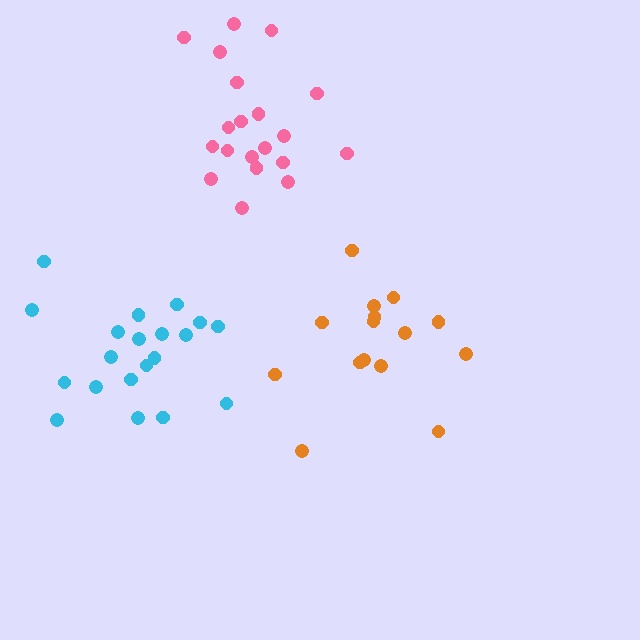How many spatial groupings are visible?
There are 3 spatial groupings.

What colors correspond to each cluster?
The clusters are colored: orange, cyan, pink.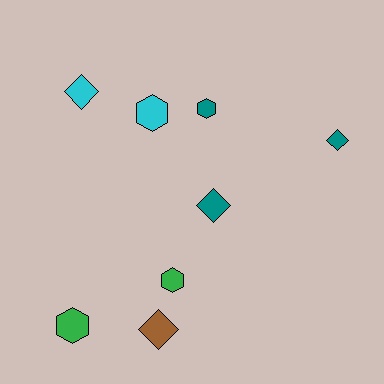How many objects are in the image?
There are 8 objects.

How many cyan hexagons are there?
There is 1 cyan hexagon.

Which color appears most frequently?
Teal, with 3 objects.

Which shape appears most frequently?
Hexagon, with 4 objects.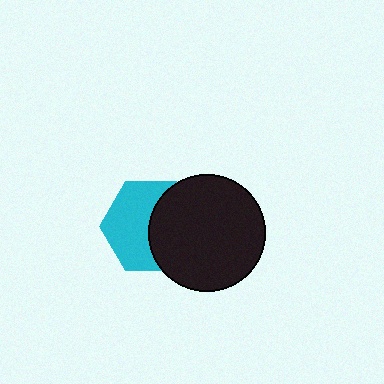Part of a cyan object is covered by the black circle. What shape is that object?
It is a hexagon.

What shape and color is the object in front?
The object in front is a black circle.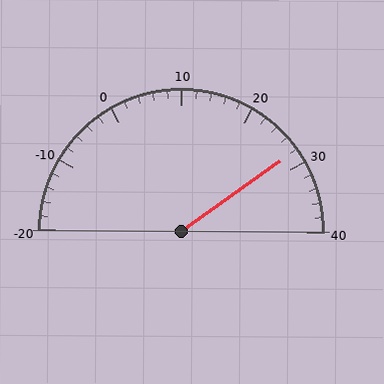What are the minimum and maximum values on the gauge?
The gauge ranges from -20 to 40.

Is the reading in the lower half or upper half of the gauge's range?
The reading is in the upper half of the range (-20 to 40).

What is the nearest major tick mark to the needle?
The nearest major tick mark is 30.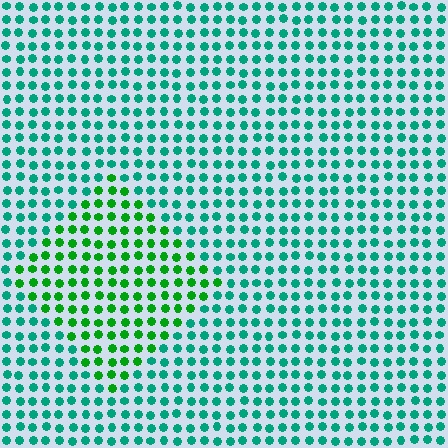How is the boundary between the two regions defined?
The boundary is defined purely by a slight shift in hue (about 40 degrees). Spacing, size, and orientation are identical on both sides.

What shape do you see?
I see a diamond.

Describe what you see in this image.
The image is filled with small teal elements in a uniform arrangement. A diamond-shaped region is visible where the elements are tinted to a slightly different hue, forming a subtle color boundary.